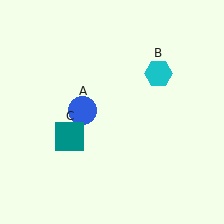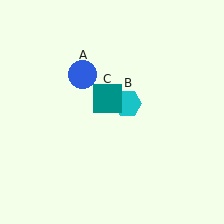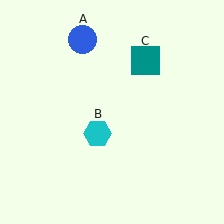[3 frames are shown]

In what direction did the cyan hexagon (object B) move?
The cyan hexagon (object B) moved down and to the left.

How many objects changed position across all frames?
3 objects changed position: blue circle (object A), cyan hexagon (object B), teal square (object C).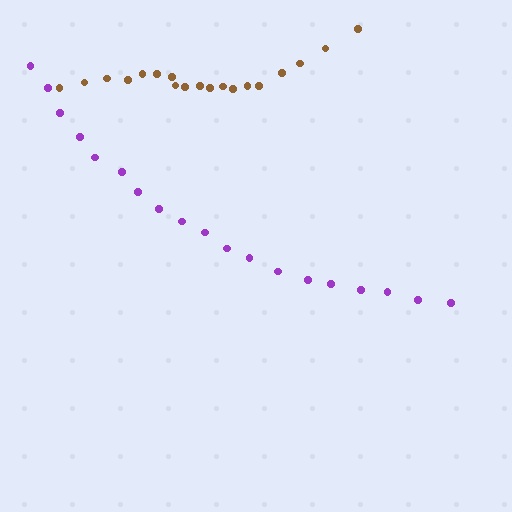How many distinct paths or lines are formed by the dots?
There are 2 distinct paths.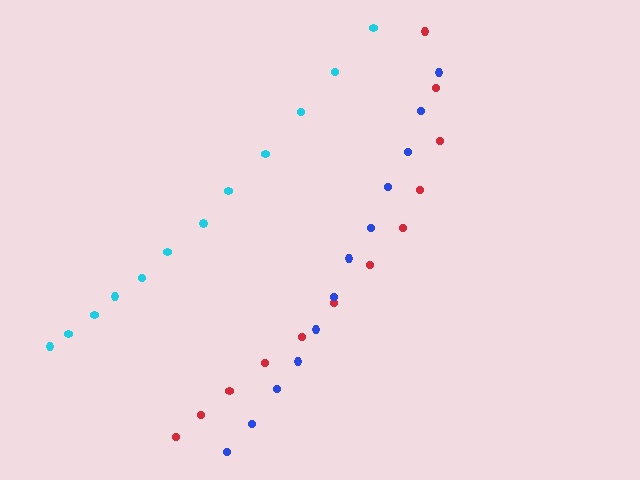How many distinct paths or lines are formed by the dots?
There are 3 distinct paths.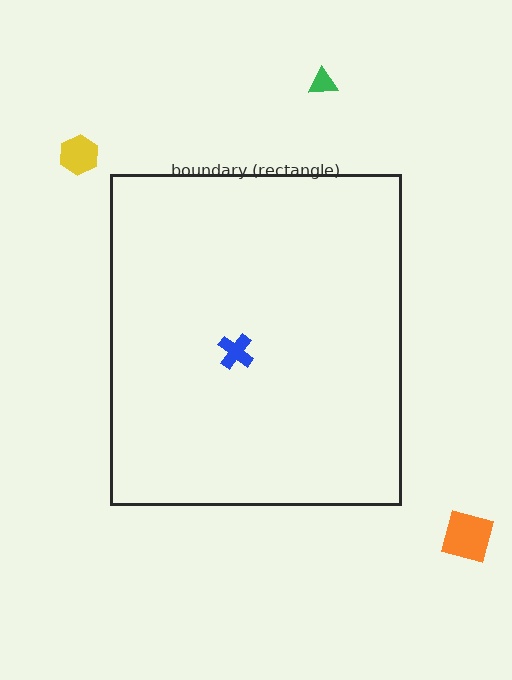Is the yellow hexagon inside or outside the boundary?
Outside.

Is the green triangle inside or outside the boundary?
Outside.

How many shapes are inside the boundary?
1 inside, 3 outside.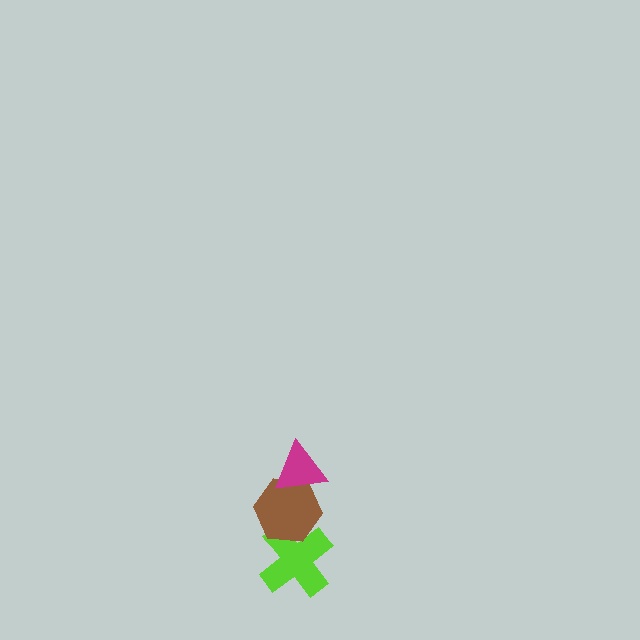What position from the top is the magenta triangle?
The magenta triangle is 1st from the top.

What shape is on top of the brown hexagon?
The magenta triangle is on top of the brown hexagon.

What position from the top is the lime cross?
The lime cross is 3rd from the top.